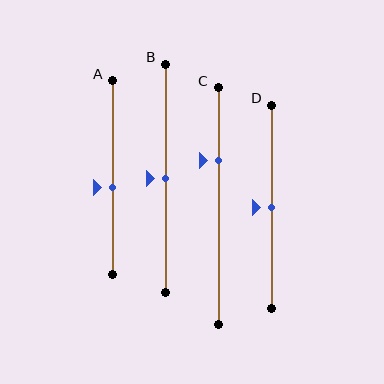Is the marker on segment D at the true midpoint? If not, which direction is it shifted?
Yes, the marker on segment D is at the true midpoint.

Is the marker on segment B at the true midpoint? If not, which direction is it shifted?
Yes, the marker on segment B is at the true midpoint.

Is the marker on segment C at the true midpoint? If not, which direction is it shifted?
No, the marker on segment C is shifted upward by about 19% of the segment length.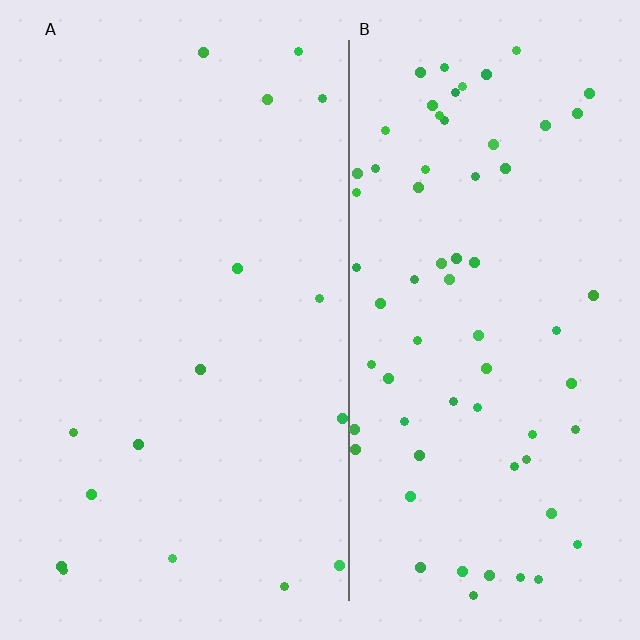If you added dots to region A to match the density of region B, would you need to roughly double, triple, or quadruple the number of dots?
Approximately quadruple.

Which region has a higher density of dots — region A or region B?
B (the right).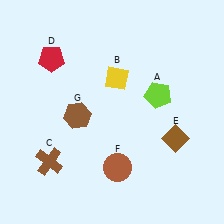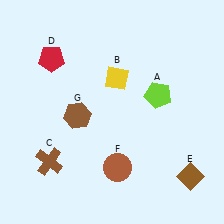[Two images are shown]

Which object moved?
The brown diamond (E) moved down.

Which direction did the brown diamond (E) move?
The brown diamond (E) moved down.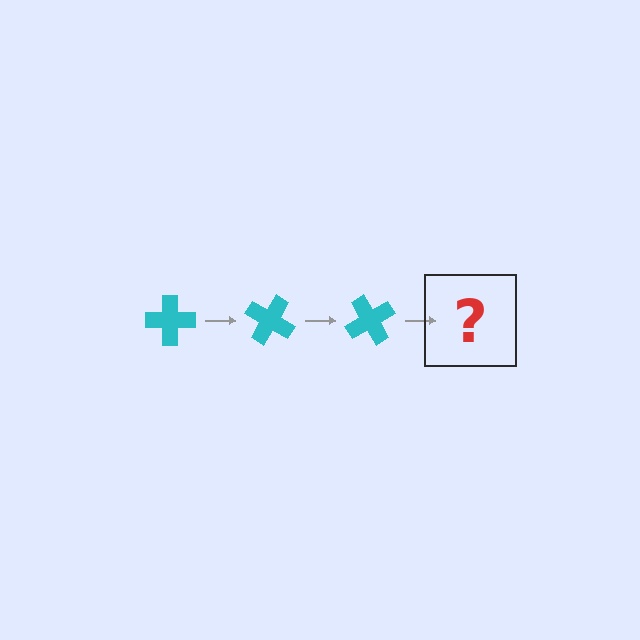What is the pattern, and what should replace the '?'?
The pattern is that the cross rotates 30 degrees each step. The '?' should be a cyan cross rotated 90 degrees.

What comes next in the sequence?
The next element should be a cyan cross rotated 90 degrees.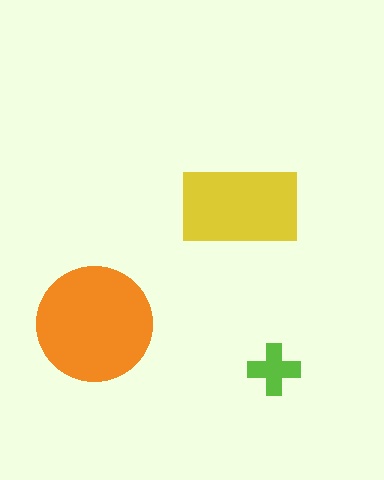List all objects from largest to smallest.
The orange circle, the yellow rectangle, the lime cross.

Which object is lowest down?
The lime cross is bottommost.